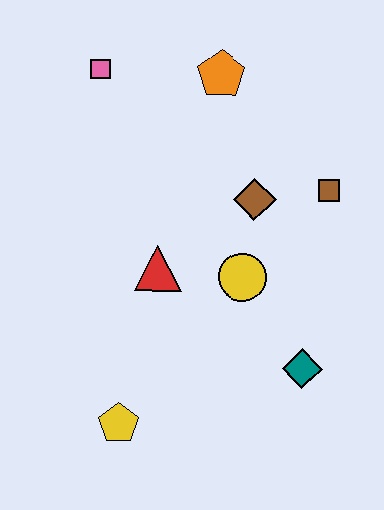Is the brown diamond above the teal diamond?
Yes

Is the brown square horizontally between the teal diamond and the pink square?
No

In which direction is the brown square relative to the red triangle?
The brown square is to the right of the red triangle.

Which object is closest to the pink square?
The orange pentagon is closest to the pink square.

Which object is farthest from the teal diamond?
The pink square is farthest from the teal diamond.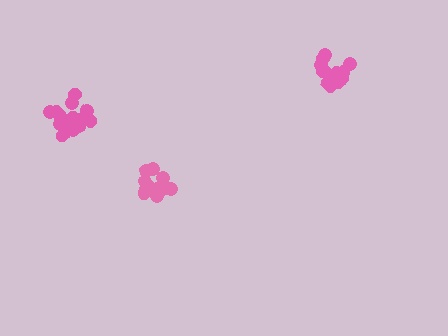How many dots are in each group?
Group 1: 18 dots, Group 2: 14 dots, Group 3: 14 dots (46 total).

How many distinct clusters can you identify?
There are 3 distinct clusters.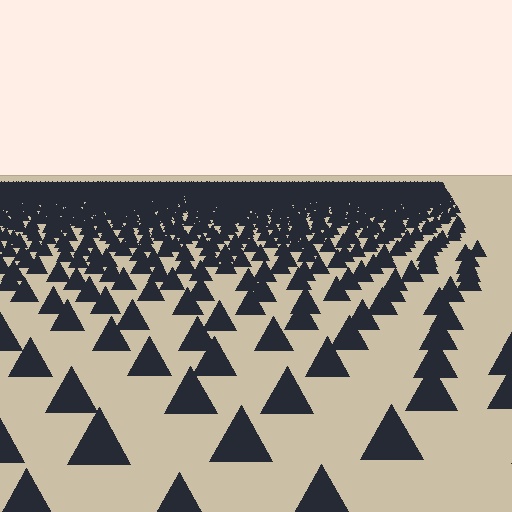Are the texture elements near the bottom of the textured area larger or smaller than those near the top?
Larger. Near the bottom, elements are closer to the viewer and appear at a bigger on-screen size.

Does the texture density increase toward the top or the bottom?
Density increases toward the top.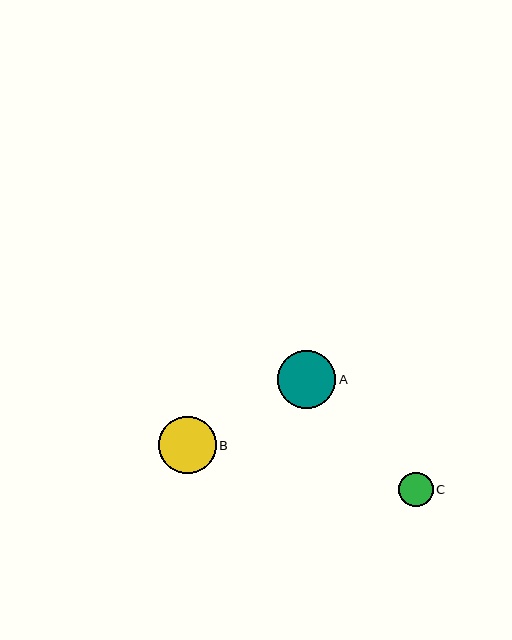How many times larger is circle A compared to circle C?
Circle A is approximately 1.7 times the size of circle C.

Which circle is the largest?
Circle A is the largest with a size of approximately 58 pixels.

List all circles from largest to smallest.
From largest to smallest: A, B, C.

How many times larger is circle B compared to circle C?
Circle B is approximately 1.7 times the size of circle C.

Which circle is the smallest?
Circle C is the smallest with a size of approximately 34 pixels.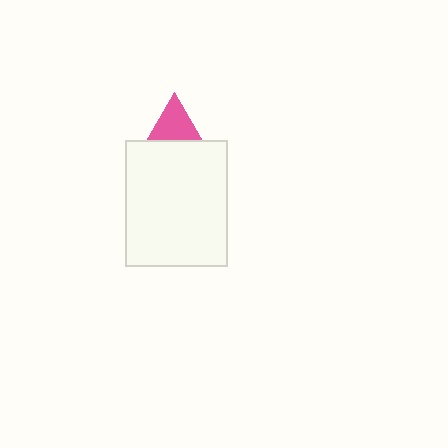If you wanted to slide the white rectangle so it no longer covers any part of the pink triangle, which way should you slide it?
Slide it down — that is the most direct way to separate the two shapes.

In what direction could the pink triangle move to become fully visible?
The pink triangle could move up. That would shift it out from behind the white rectangle entirely.